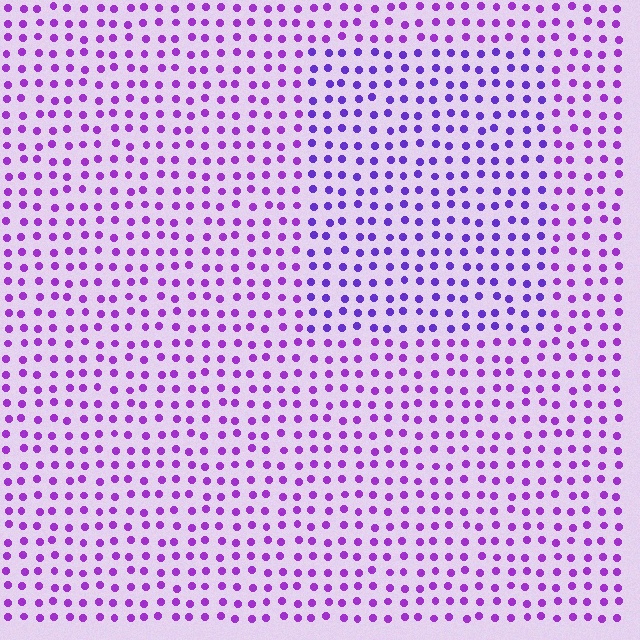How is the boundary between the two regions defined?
The boundary is defined purely by a slight shift in hue (about 23 degrees). Spacing, size, and orientation are identical on both sides.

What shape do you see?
I see a rectangle.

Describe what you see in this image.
The image is filled with small purple elements in a uniform arrangement. A rectangle-shaped region is visible where the elements are tinted to a slightly different hue, forming a subtle color boundary.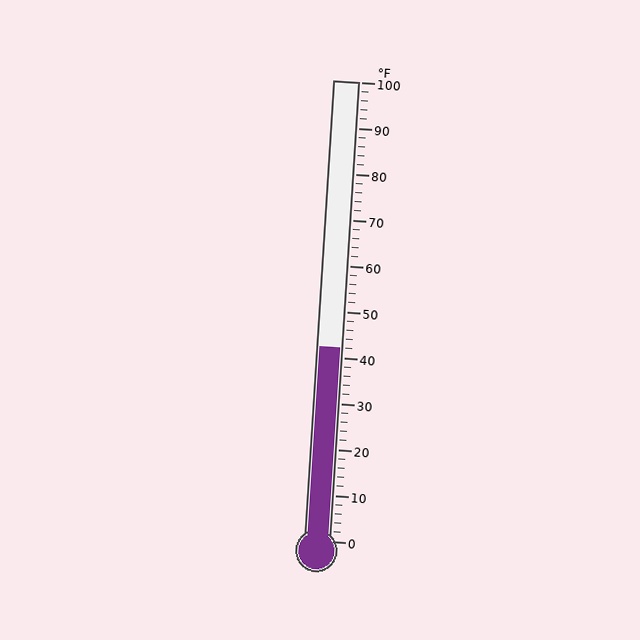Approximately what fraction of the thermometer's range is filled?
The thermometer is filled to approximately 40% of its range.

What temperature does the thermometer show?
The thermometer shows approximately 42°F.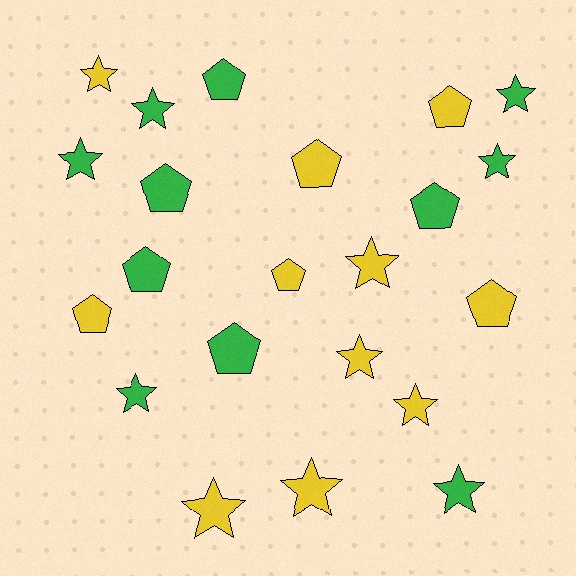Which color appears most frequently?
Yellow, with 11 objects.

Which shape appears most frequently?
Star, with 12 objects.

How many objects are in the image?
There are 22 objects.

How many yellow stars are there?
There are 6 yellow stars.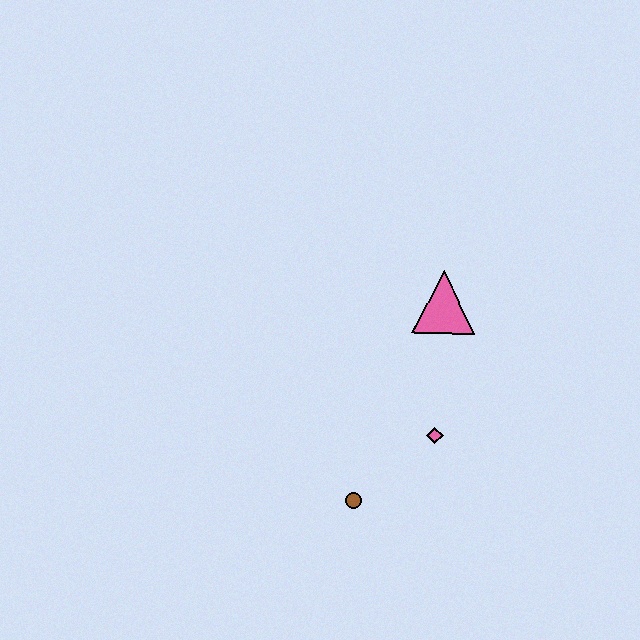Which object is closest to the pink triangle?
The pink diamond is closest to the pink triangle.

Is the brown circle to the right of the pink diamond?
No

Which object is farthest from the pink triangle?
The brown circle is farthest from the pink triangle.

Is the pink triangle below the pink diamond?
No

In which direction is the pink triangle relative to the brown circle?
The pink triangle is above the brown circle.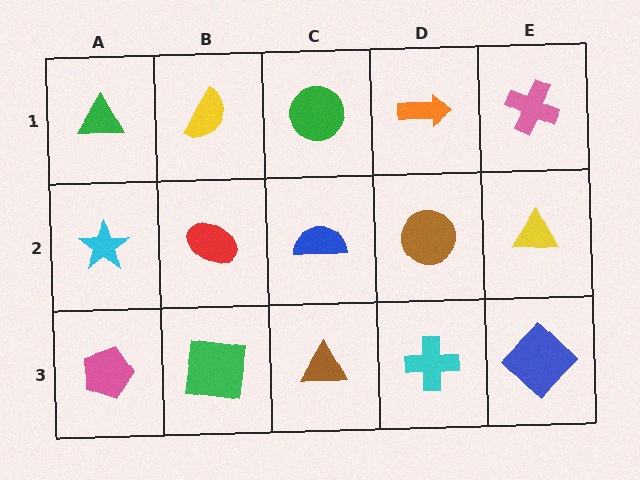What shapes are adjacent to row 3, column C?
A blue semicircle (row 2, column C), a green square (row 3, column B), a cyan cross (row 3, column D).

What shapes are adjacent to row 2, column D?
An orange arrow (row 1, column D), a cyan cross (row 3, column D), a blue semicircle (row 2, column C), a yellow triangle (row 2, column E).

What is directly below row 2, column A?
A pink pentagon.